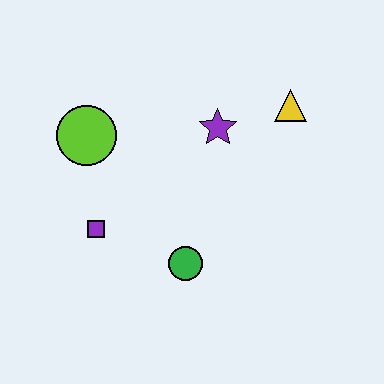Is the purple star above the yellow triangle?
No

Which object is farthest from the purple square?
The yellow triangle is farthest from the purple square.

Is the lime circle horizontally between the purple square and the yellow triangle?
No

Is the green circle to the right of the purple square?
Yes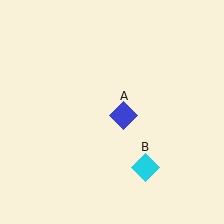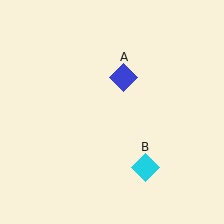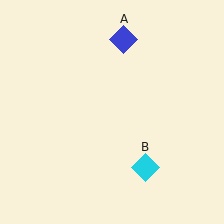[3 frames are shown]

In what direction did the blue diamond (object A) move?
The blue diamond (object A) moved up.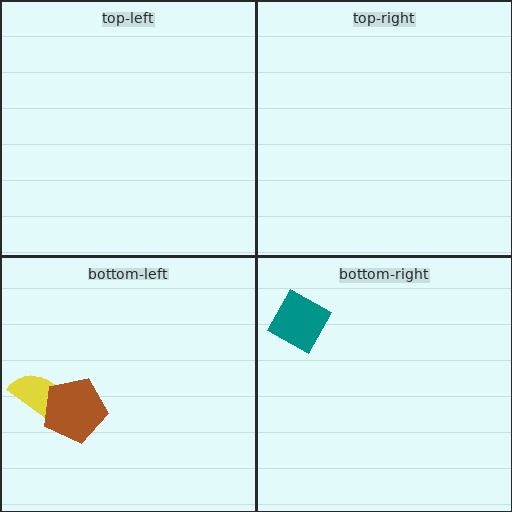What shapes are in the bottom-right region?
The teal diamond.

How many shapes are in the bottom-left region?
2.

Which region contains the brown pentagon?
The bottom-left region.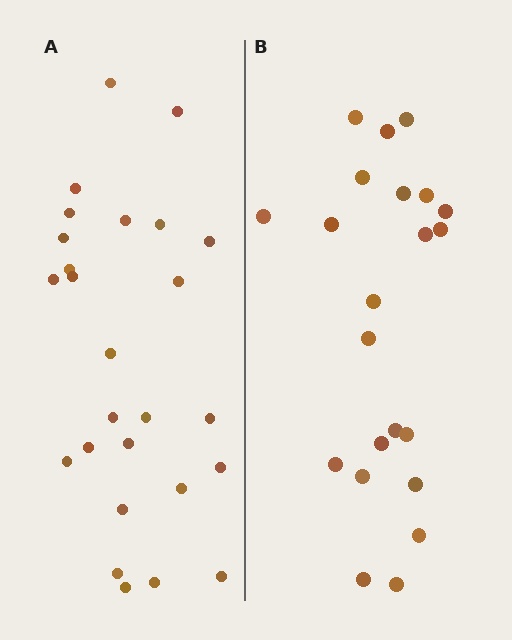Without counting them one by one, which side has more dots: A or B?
Region A (the left region) has more dots.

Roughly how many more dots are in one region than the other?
Region A has about 4 more dots than region B.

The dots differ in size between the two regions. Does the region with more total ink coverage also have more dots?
No. Region B has more total ink coverage because its dots are larger, but region A actually contains more individual dots. Total area can be misleading — the number of items is what matters here.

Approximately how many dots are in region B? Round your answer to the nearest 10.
About 20 dots. (The exact count is 22, which rounds to 20.)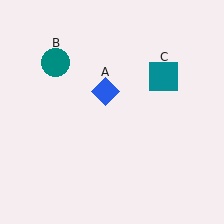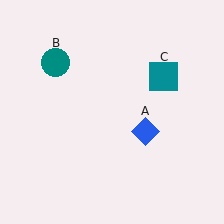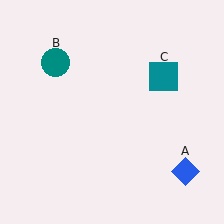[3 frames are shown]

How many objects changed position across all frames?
1 object changed position: blue diamond (object A).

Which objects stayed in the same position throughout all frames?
Teal circle (object B) and teal square (object C) remained stationary.